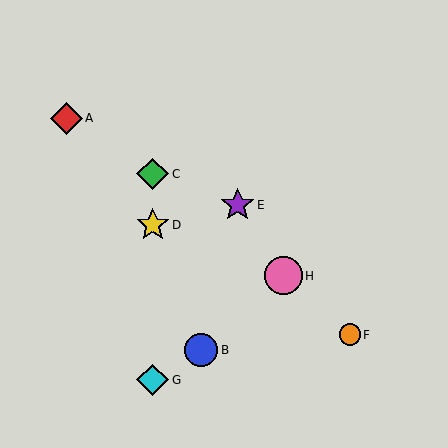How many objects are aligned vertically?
3 objects (C, D, G) are aligned vertically.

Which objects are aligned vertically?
Objects C, D, G are aligned vertically.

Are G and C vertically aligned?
Yes, both are at x≈153.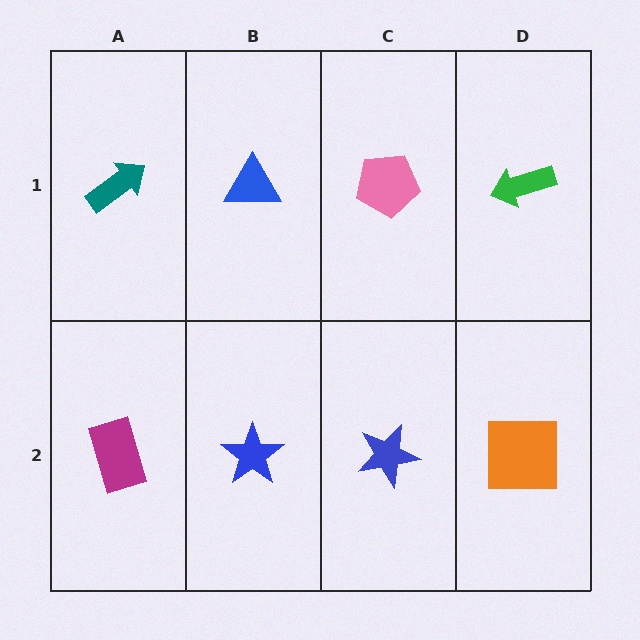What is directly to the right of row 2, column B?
A blue star.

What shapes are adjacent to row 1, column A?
A magenta rectangle (row 2, column A), a blue triangle (row 1, column B).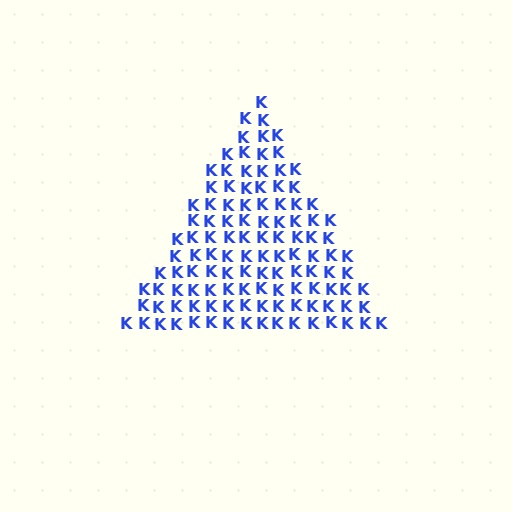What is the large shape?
The large shape is a triangle.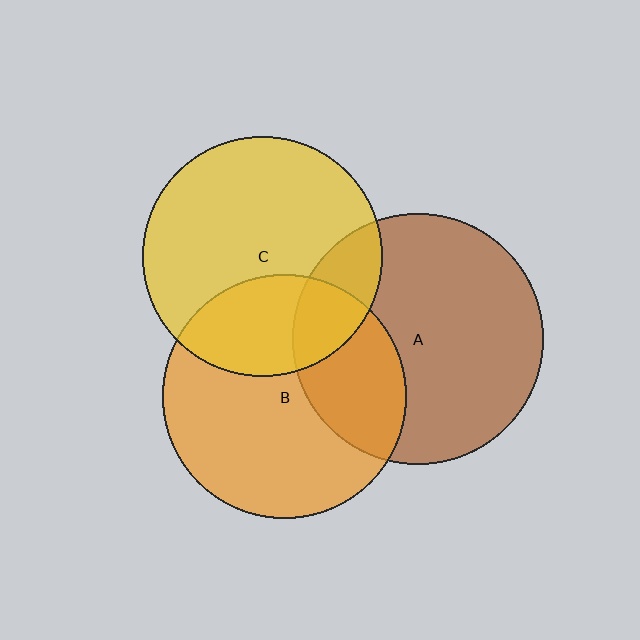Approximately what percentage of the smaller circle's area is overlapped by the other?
Approximately 30%.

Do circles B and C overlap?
Yes.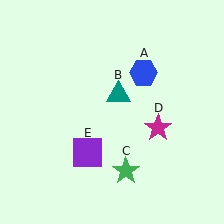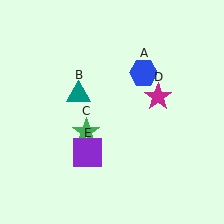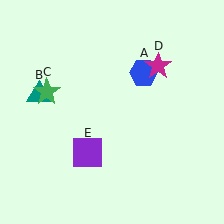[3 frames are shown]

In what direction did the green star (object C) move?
The green star (object C) moved up and to the left.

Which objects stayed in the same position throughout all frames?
Blue hexagon (object A) and purple square (object E) remained stationary.